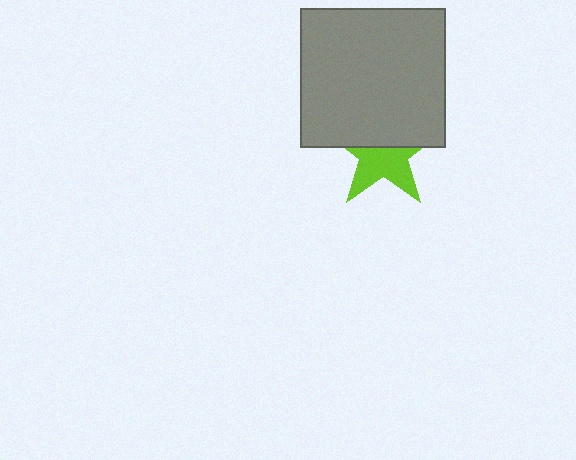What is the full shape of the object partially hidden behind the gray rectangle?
The partially hidden object is a lime star.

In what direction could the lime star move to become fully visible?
The lime star could move down. That would shift it out from behind the gray rectangle entirely.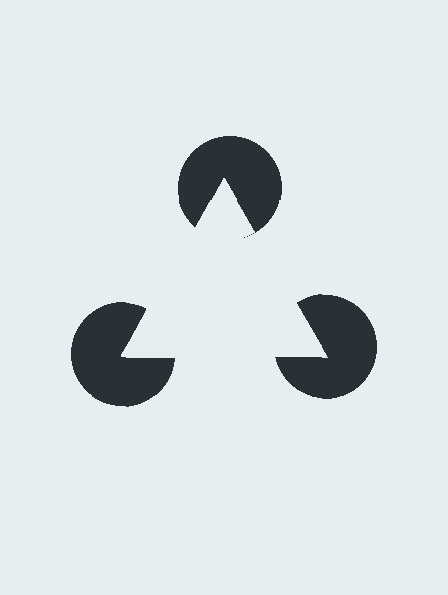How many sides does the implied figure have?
3 sides.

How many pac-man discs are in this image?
There are 3 — one at each vertex of the illusory triangle.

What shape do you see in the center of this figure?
An illusory triangle — its edges are inferred from the aligned wedge cuts in the pac-man discs, not physically drawn.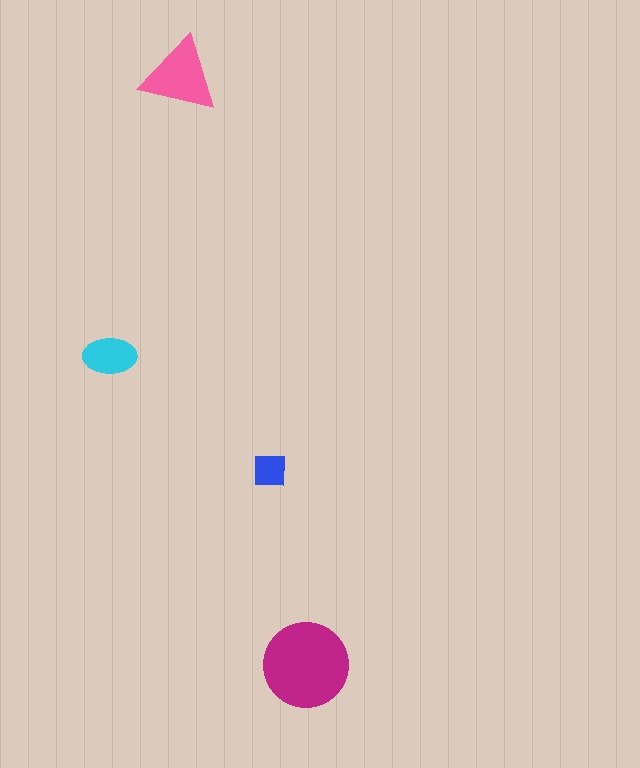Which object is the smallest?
The blue square.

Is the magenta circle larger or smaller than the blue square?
Larger.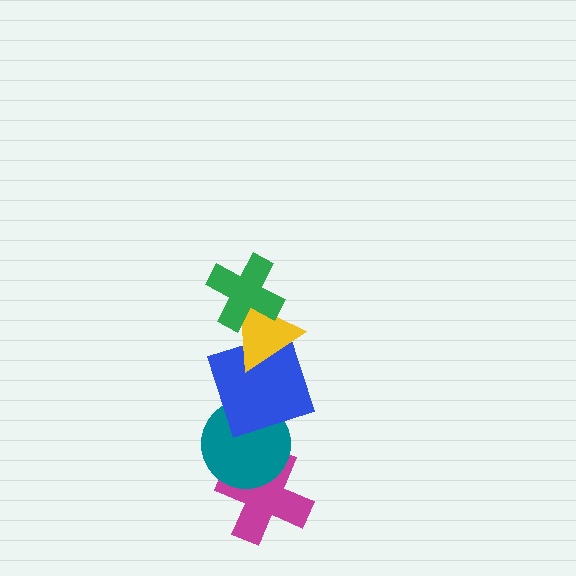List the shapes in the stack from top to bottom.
From top to bottom: the green cross, the yellow triangle, the blue square, the teal circle, the magenta cross.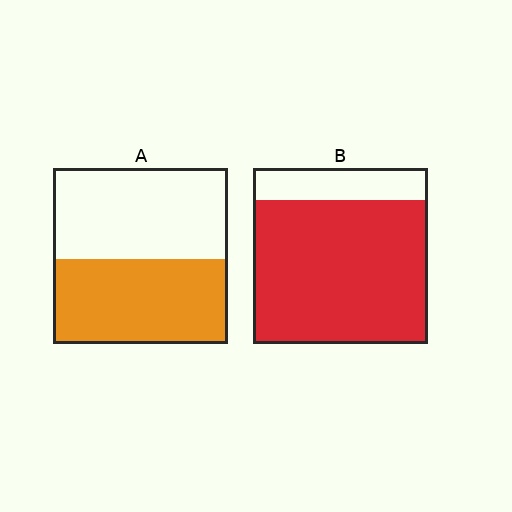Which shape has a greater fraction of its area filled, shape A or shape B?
Shape B.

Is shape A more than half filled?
Roughly half.